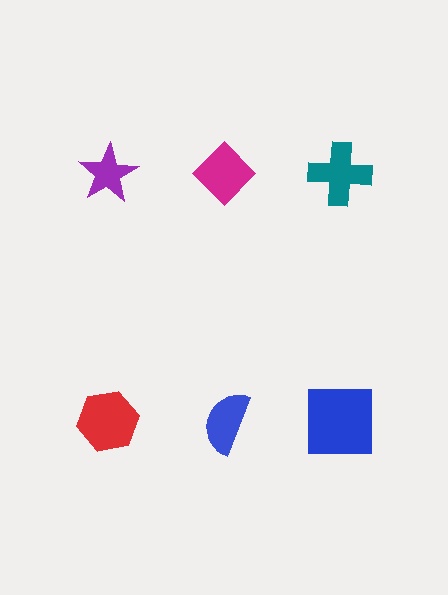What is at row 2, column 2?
A blue semicircle.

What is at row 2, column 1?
A red hexagon.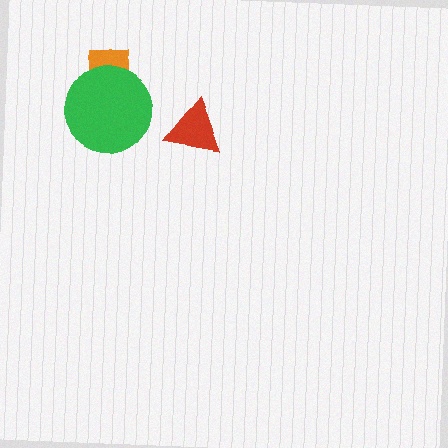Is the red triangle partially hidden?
No, no other shape covers it.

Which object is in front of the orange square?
The green circle is in front of the orange square.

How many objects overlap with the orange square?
1 object overlaps with the orange square.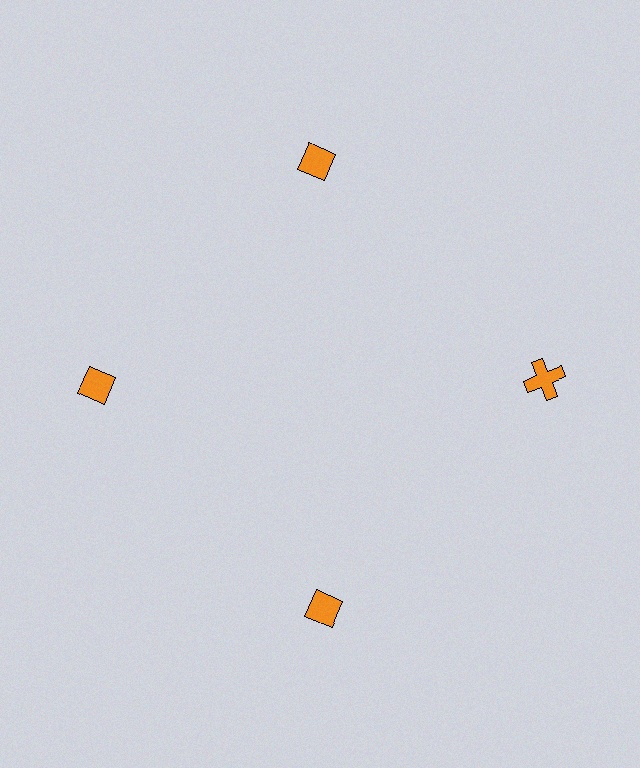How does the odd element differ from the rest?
It has a different shape: cross instead of diamond.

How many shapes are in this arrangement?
There are 4 shapes arranged in a ring pattern.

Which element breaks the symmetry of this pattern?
The orange cross at roughly the 3 o'clock position breaks the symmetry. All other shapes are orange diamonds.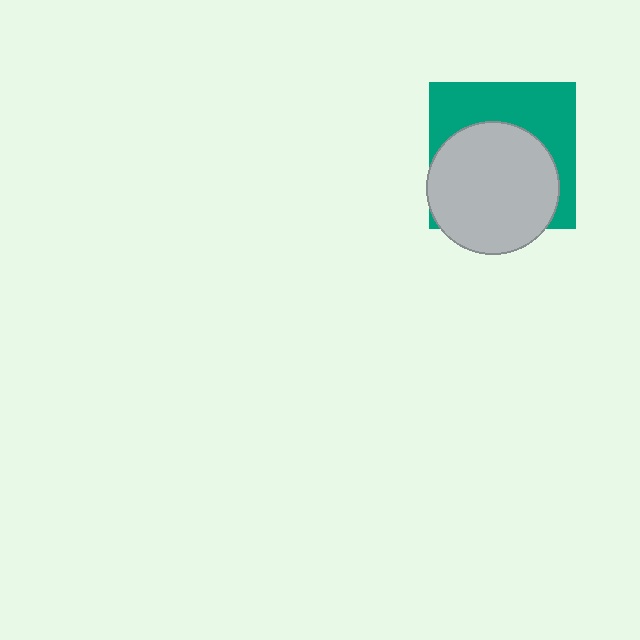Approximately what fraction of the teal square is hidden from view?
Roughly 56% of the teal square is hidden behind the light gray circle.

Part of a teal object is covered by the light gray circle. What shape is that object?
It is a square.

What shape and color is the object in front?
The object in front is a light gray circle.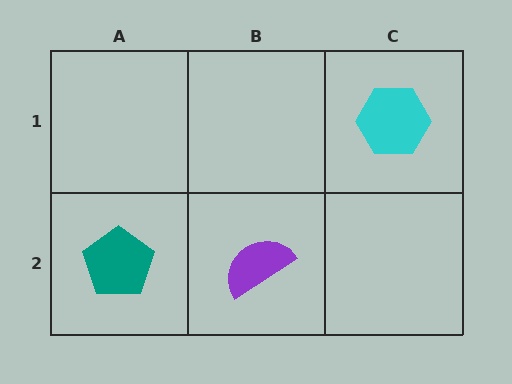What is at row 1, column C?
A cyan hexagon.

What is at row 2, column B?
A purple semicircle.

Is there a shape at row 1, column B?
No, that cell is empty.